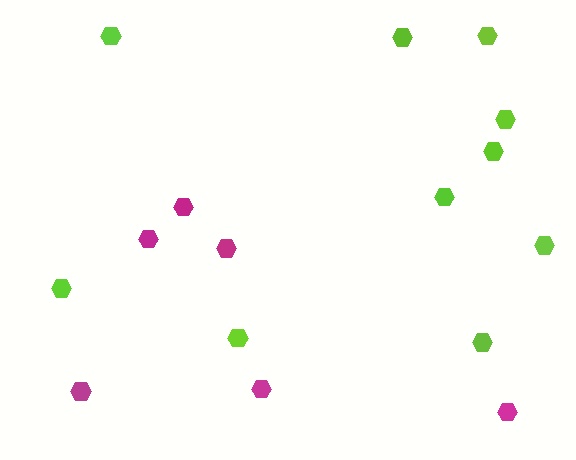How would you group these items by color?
There are 2 groups: one group of lime hexagons (10) and one group of magenta hexagons (6).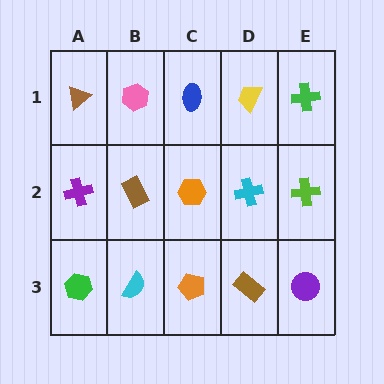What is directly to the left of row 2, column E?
A cyan cross.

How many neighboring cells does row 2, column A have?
3.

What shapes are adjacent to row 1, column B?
A brown rectangle (row 2, column B), a brown triangle (row 1, column A), a blue ellipse (row 1, column C).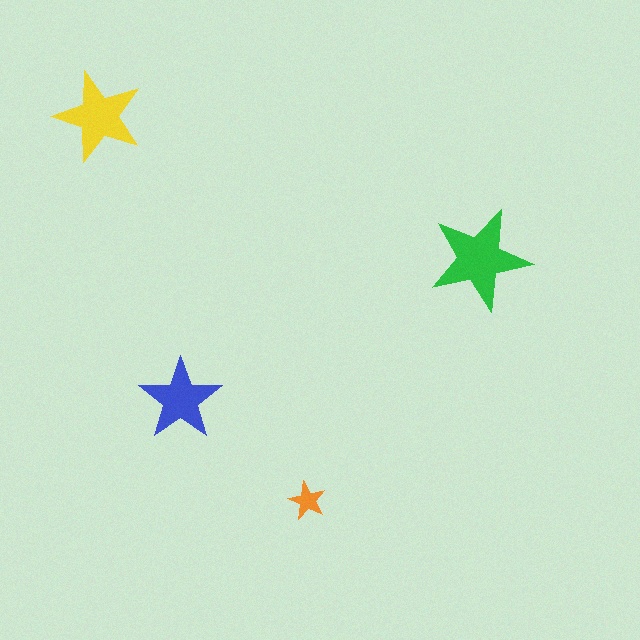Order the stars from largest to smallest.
the green one, the yellow one, the blue one, the orange one.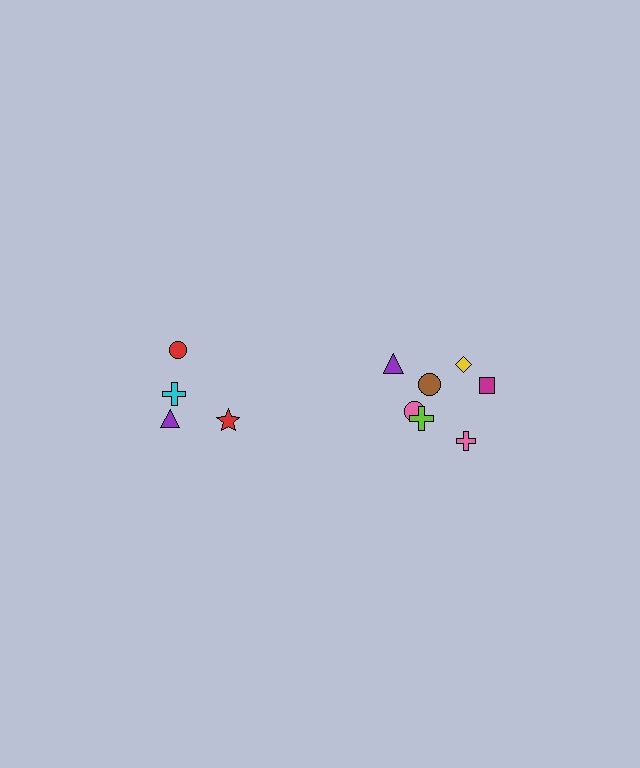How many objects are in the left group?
There are 4 objects.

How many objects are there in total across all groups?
There are 11 objects.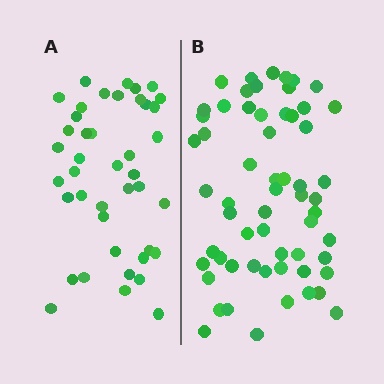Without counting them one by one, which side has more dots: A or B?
Region B (the right region) has more dots.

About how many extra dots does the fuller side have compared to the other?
Region B has approximately 20 more dots than region A.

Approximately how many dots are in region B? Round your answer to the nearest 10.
About 60 dots.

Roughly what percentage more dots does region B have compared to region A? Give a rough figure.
About 45% more.